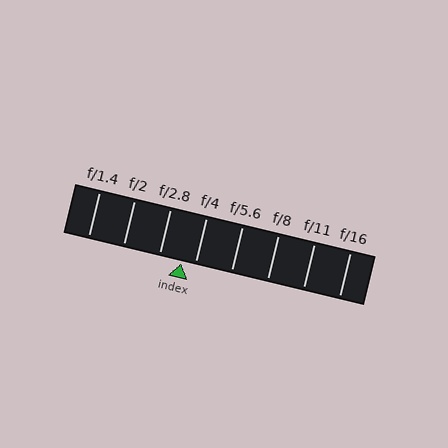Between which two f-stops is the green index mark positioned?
The index mark is between f/2.8 and f/4.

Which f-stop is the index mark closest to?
The index mark is closest to f/4.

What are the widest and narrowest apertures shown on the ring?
The widest aperture shown is f/1.4 and the narrowest is f/16.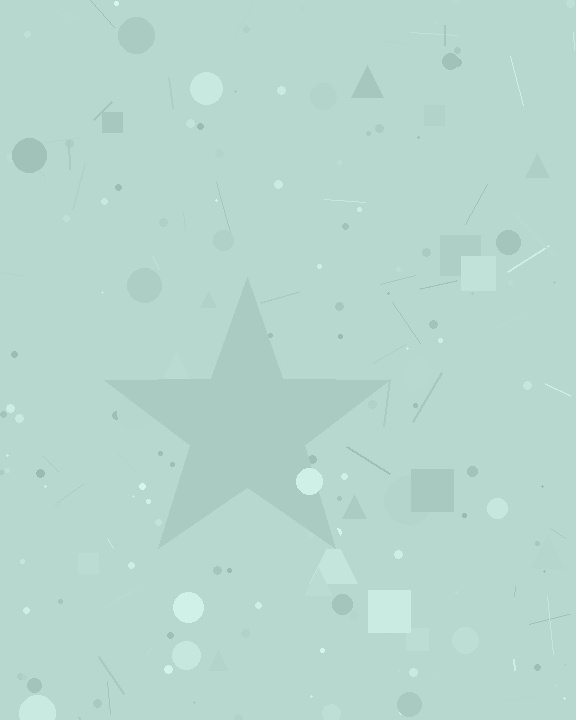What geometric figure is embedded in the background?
A star is embedded in the background.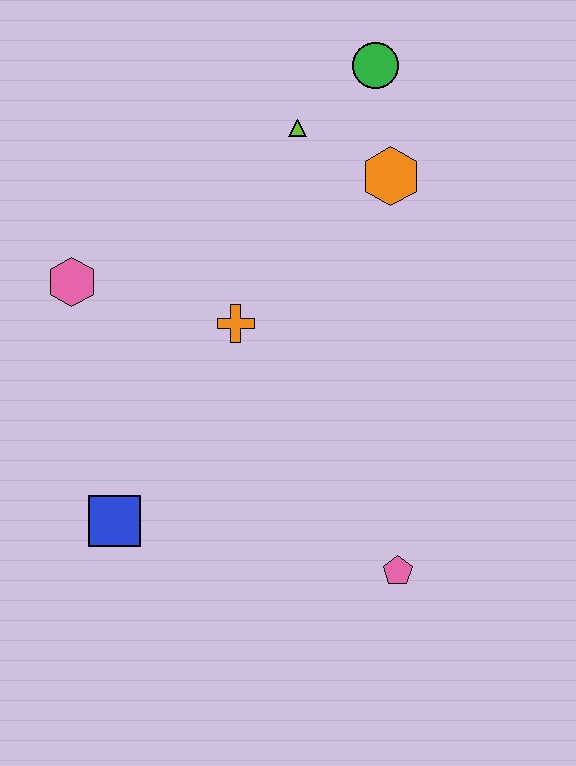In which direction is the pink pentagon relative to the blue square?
The pink pentagon is to the right of the blue square.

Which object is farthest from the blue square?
The green circle is farthest from the blue square.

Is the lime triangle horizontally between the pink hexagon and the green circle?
Yes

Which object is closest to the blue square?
The orange cross is closest to the blue square.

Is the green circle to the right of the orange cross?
Yes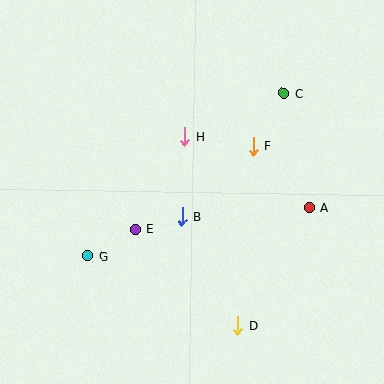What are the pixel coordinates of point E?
Point E is at (136, 229).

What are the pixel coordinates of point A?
Point A is at (309, 208).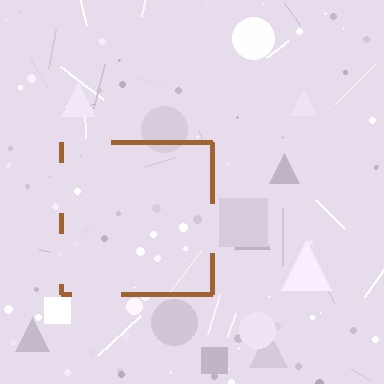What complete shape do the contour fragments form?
The contour fragments form a square.